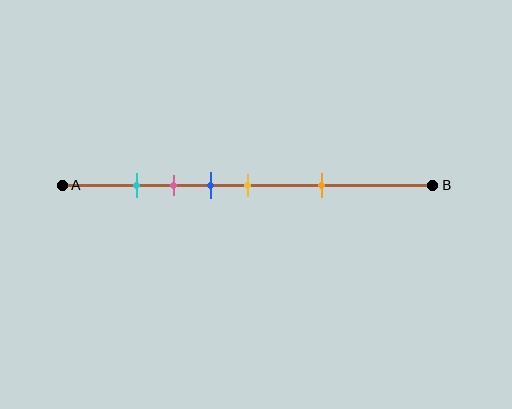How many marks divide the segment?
There are 5 marks dividing the segment.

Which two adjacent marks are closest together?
The cyan and pink marks are the closest adjacent pair.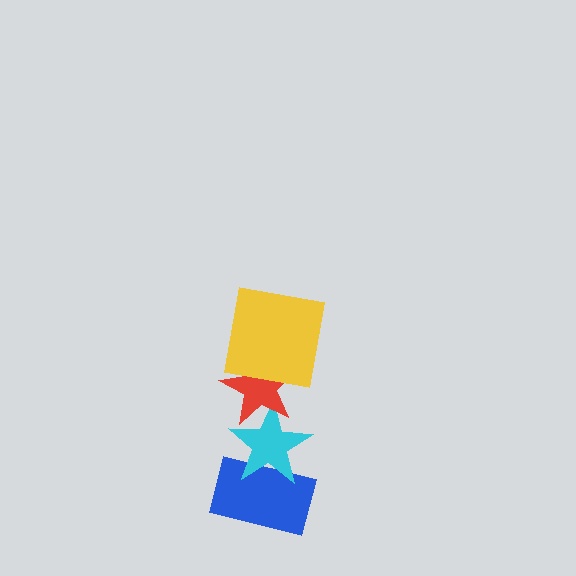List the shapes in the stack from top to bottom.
From top to bottom: the yellow square, the red star, the cyan star, the blue rectangle.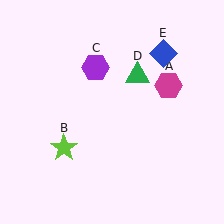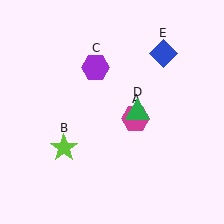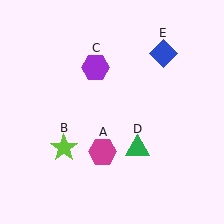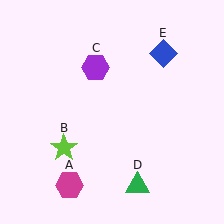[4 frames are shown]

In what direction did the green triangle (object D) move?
The green triangle (object D) moved down.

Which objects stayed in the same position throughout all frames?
Lime star (object B) and purple hexagon (object C) and blue diamond (object E) remained stationary.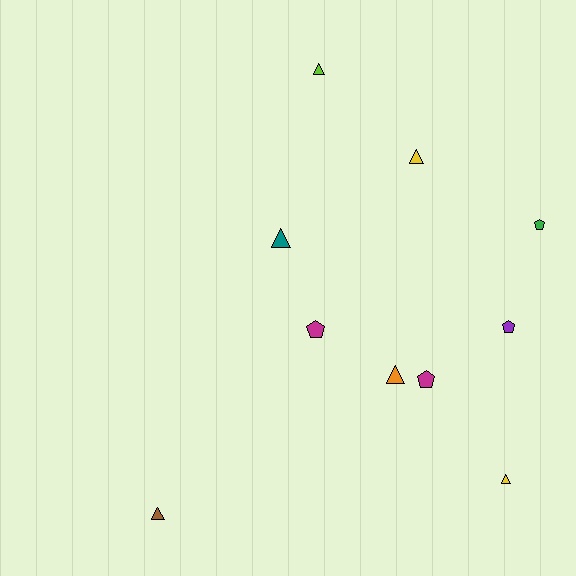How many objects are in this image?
There are 10 objects.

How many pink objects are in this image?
There are no pink objects.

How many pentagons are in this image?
There are 4 pentagons.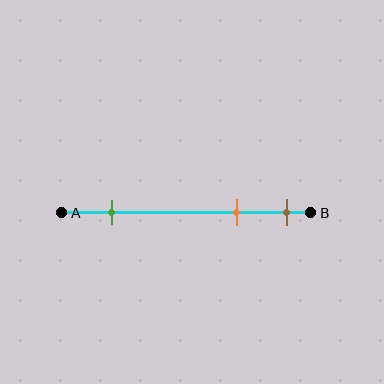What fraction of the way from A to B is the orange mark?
The orange mark is approximately 70% (0.7) of the way from A to B.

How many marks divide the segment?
There are 3 marks dividing the segment.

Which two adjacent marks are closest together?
The orange and brown marks are the closest adjacent pair.